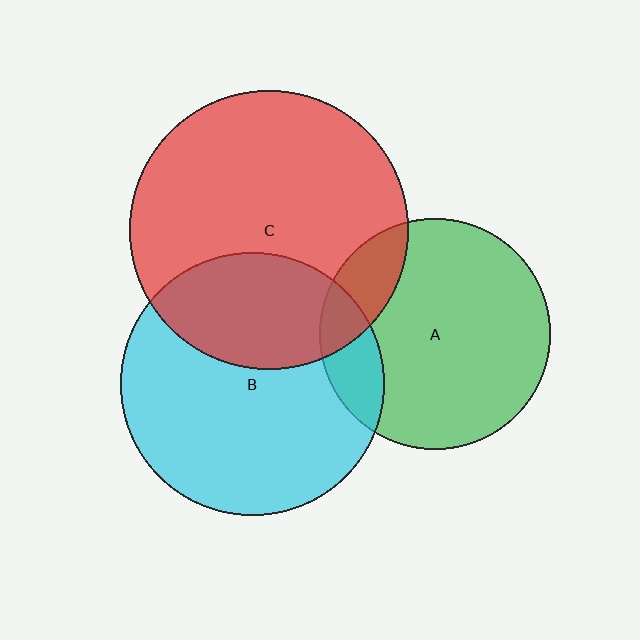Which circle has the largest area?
Circle C (red).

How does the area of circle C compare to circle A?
Approximately 1.5 times.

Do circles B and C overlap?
Yes.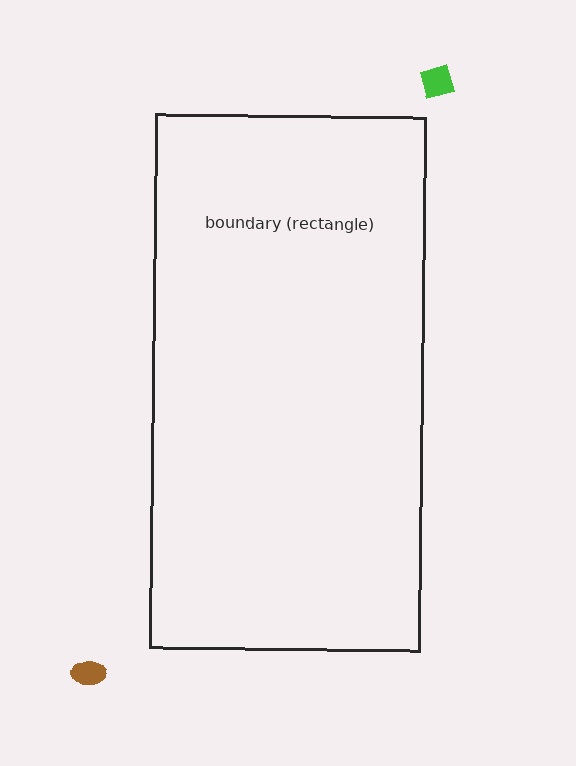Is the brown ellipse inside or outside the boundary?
Outside.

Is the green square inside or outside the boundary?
Outside.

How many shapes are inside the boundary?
0 inside, 2 outside.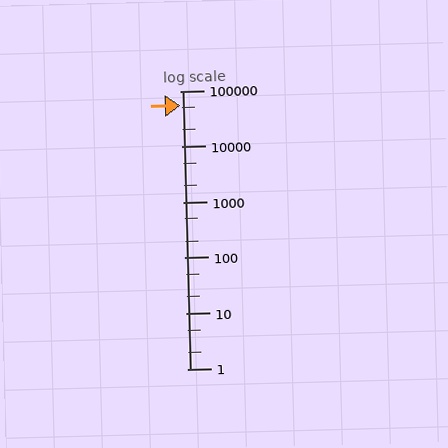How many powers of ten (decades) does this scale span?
The scale spans 5 decades, from 1 to 100000.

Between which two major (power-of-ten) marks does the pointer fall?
The pointer is between 10000 and 100000.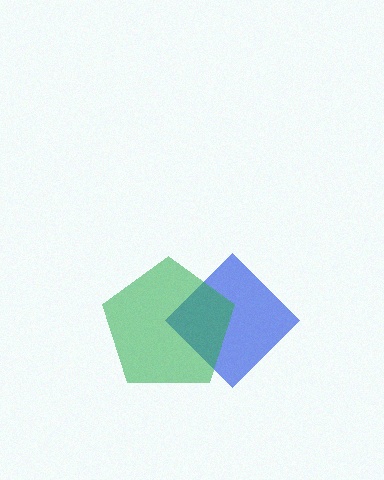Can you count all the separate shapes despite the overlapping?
Yes, there are 2 separate shapes.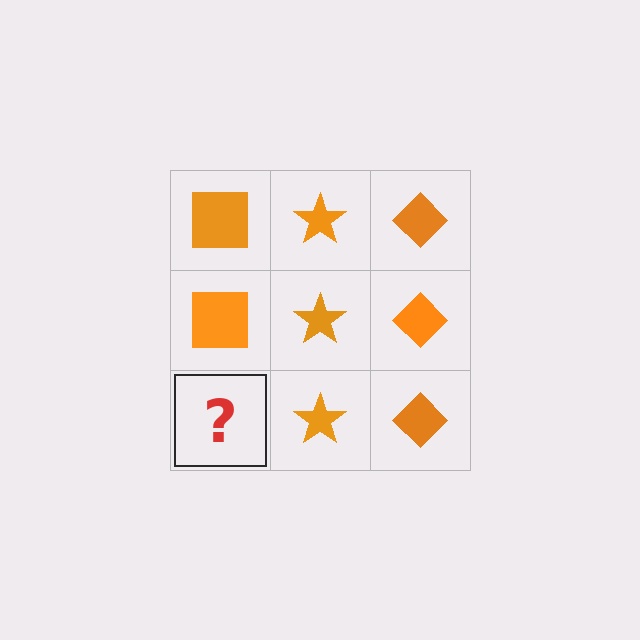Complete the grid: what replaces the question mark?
The question mark should be replaced with an orange square.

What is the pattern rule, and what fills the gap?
The rule is that each column has a consistent shape. The gap should be filled with an orange square.